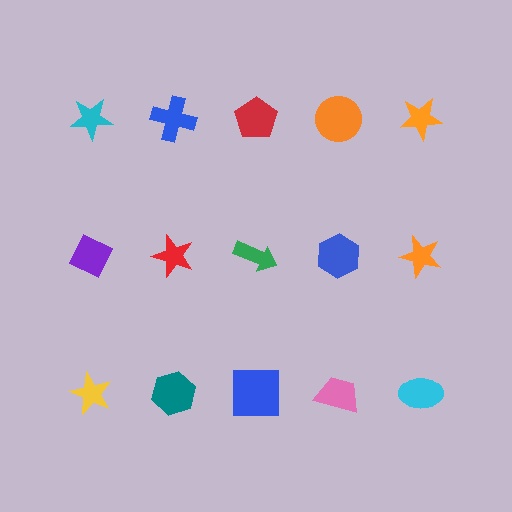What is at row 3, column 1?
A yellow star.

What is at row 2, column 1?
A purple diamond.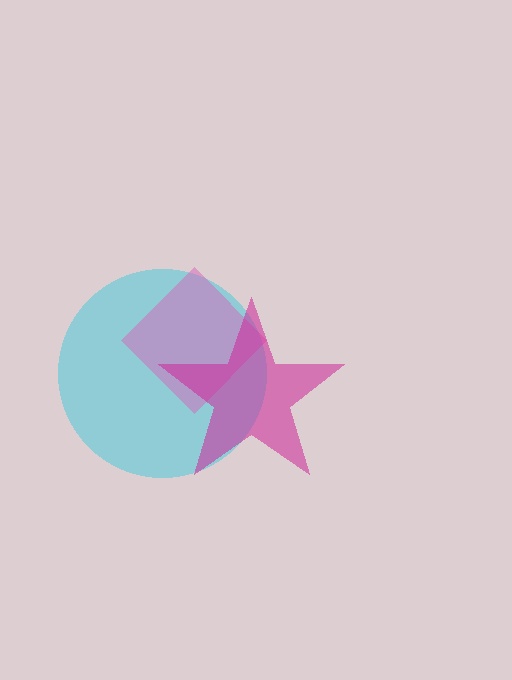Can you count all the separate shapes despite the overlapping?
Yes, there are 3 separate shapes.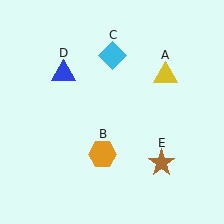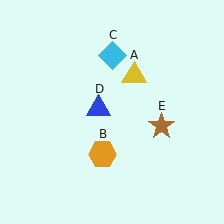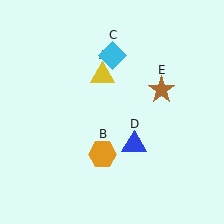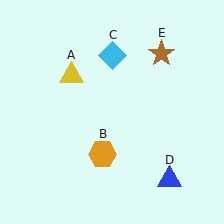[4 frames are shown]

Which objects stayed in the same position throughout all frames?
Orange hexagon (object B) and cyan diamond (object C) remained stationary.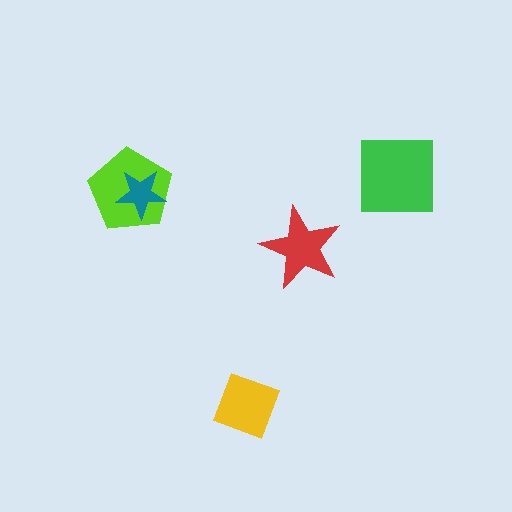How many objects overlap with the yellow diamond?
0 objects overlap with the yellow diamond.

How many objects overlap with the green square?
0 objects overlap with the green square.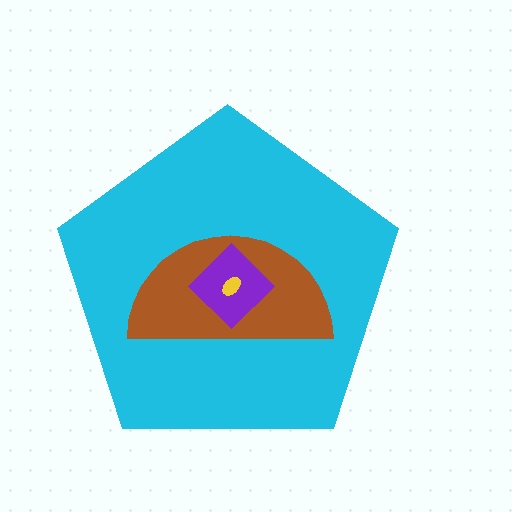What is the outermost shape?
The cyan pentagon.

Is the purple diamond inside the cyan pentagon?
Yes.